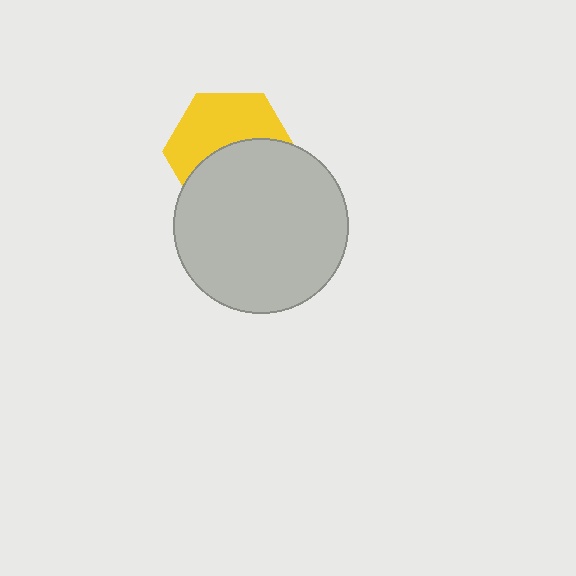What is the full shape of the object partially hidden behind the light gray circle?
The partially hidden object is a yellow hexagon.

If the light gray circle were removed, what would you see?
You would see the complete yellow hexagon.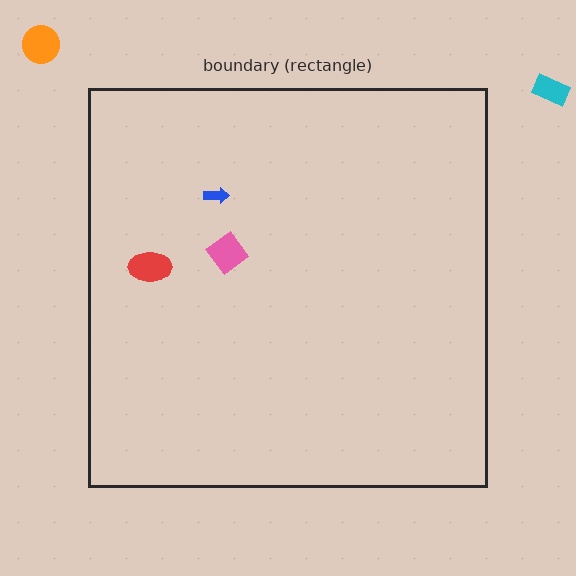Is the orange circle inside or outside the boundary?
Outside.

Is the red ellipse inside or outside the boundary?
Inside.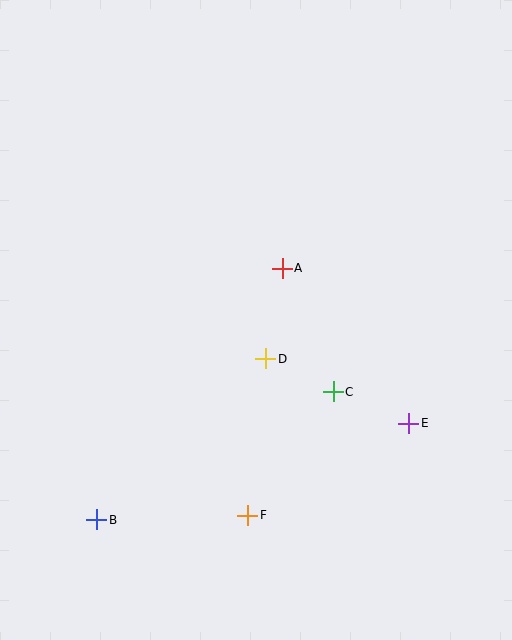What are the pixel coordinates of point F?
Point F is at (248, 515).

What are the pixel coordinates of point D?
Point D is at (266, 359).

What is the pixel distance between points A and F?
The distance between A and F is 249 pixels.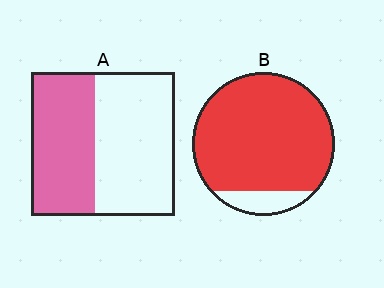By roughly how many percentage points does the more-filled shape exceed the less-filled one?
By roughly 45 percentage points (B over A).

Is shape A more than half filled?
No.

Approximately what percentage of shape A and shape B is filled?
A is approximately 45% and B is approximately 90%.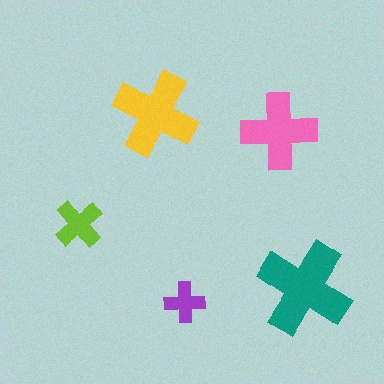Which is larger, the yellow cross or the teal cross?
The teal one.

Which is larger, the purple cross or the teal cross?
The teal one.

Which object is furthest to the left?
The lime cross is leftmost.